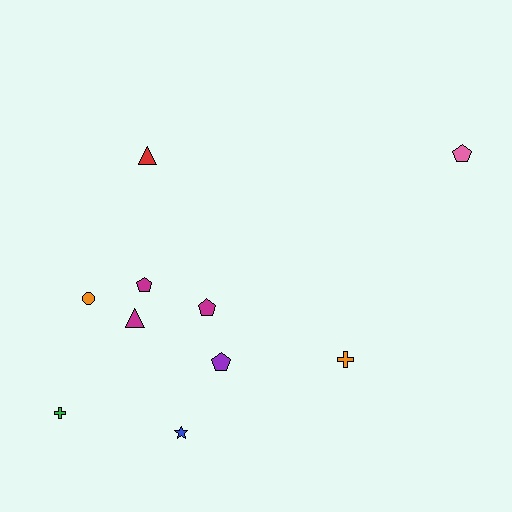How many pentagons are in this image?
There are 4 pentagons.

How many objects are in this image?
There are 10 objects.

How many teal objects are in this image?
There are no teal objects.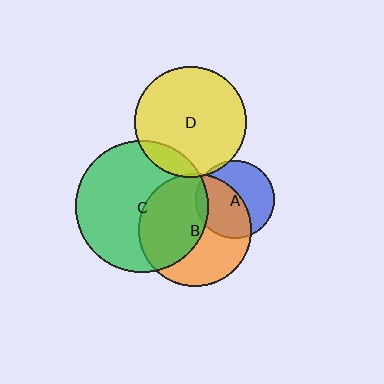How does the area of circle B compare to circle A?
Approximately 2.1 times.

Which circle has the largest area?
Circle C (green).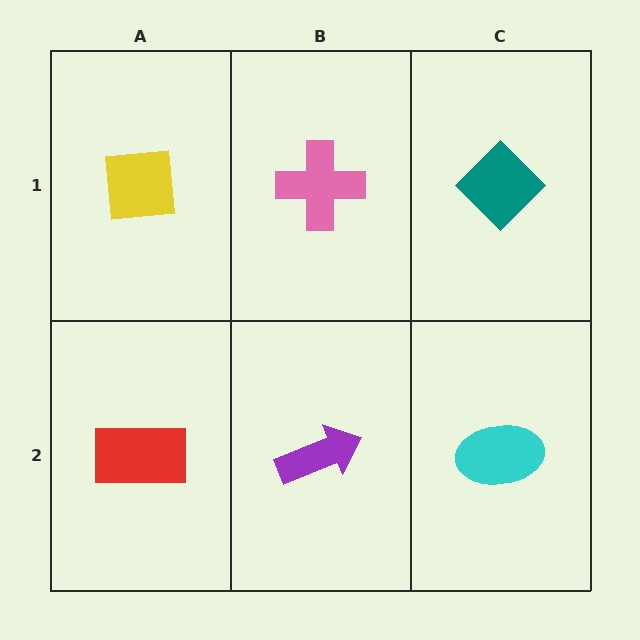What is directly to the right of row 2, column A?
A purple arrow.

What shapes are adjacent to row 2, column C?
A teal diamond (row 1, column C), a purple arrow (row 2, column B).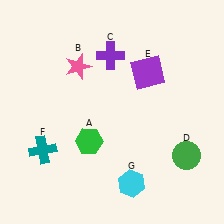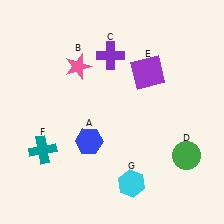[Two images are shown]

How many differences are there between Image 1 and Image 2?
There is 1 difference between the two images.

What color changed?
The hexagon (A) changed from green in Image 1 to blue in Image 2.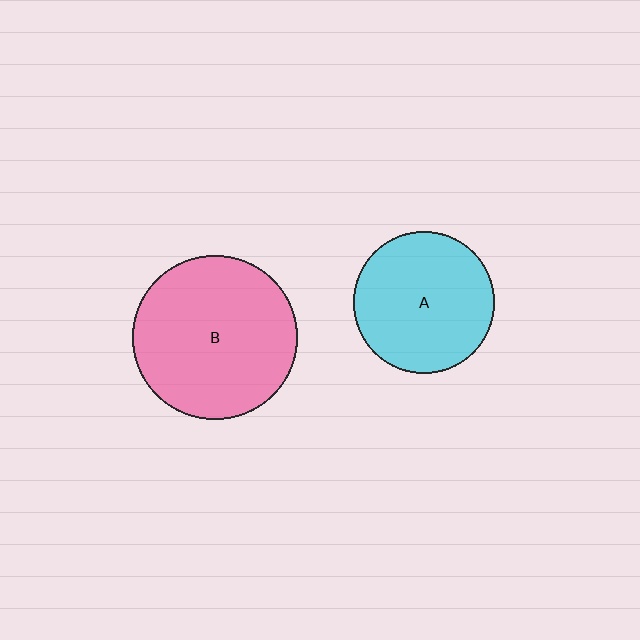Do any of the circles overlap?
No, none of the circles overlap.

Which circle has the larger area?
Circle B (pink).